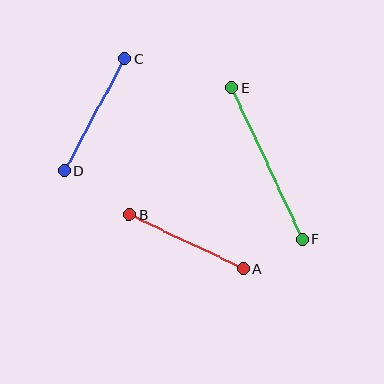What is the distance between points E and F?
The distance is approximately 167 pixels.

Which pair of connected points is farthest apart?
Points E and F are farthest apart.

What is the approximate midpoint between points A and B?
The midpoint is at approximately (186, 242) pixels.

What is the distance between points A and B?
The distance is approximately 126 pixels.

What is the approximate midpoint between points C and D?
The midpoint is at approximately (95, 115) pixels.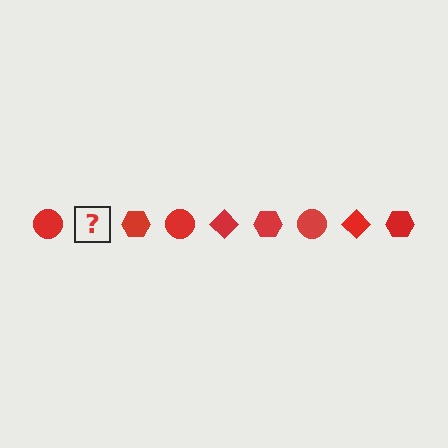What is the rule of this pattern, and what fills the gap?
The rule is that the pattern cycles through circle, diamond, hexagon shapes in red. The gap should be filled with a red diamond.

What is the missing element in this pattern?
The missing element is a red diamond.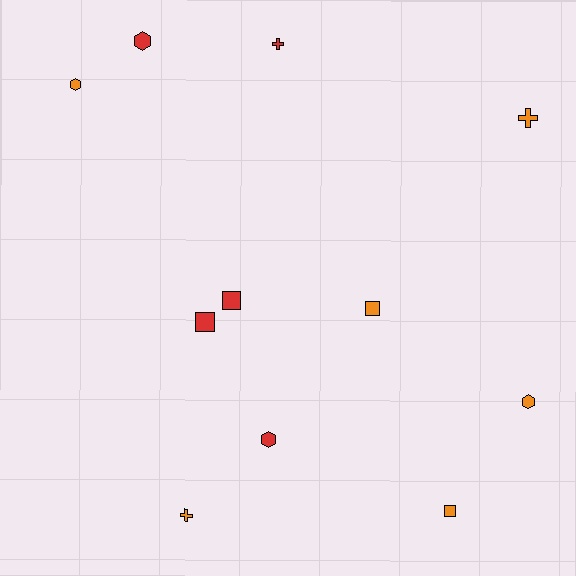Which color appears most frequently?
Orange, with 6 objects.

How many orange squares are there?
There are 2 orange squares.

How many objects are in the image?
There are 11 objects.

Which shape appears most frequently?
Square, with 4 objects.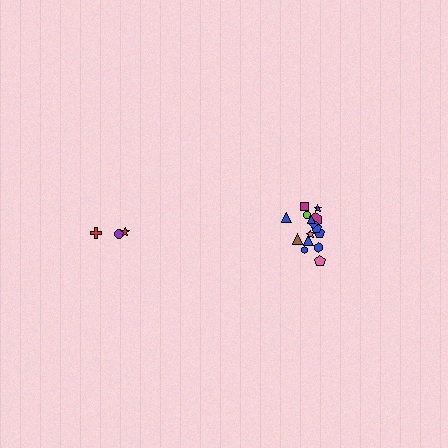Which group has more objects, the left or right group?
The right group.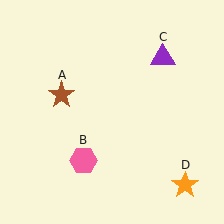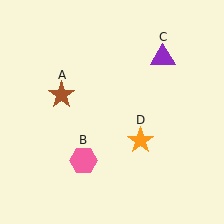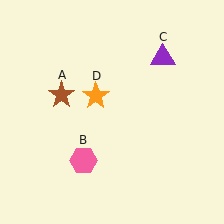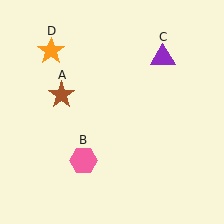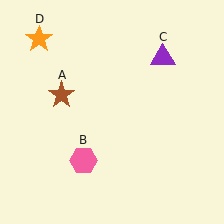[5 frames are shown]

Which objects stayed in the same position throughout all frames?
Brown star (object A) and pink hexagon (object B) and purple triangle (object C) remained stationary.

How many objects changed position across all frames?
1 object changed position: orange star (object D).